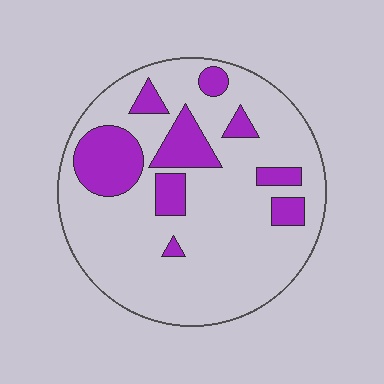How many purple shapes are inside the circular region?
9.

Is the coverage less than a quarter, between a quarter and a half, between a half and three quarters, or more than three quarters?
Less than a quarter.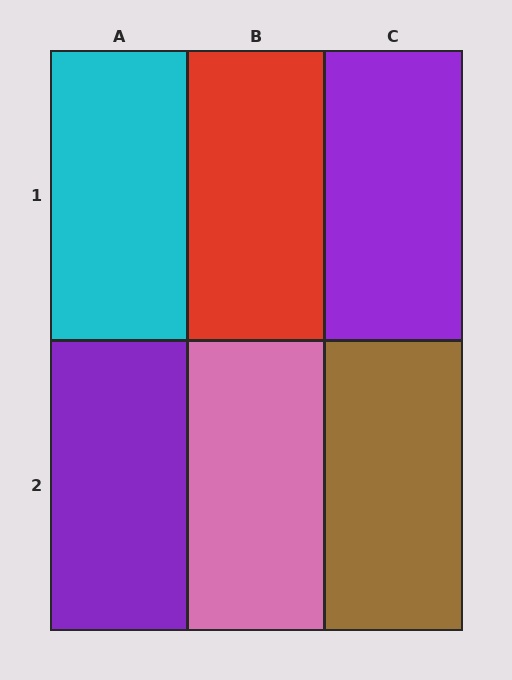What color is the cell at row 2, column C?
Brown.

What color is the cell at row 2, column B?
Pink.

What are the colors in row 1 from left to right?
Cyan, red, purple.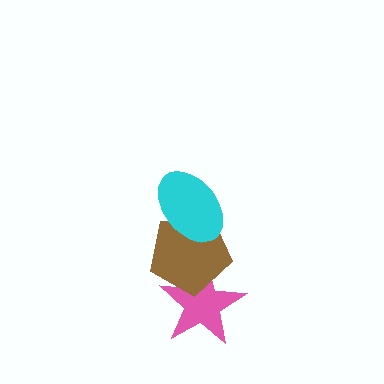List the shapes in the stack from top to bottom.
From top to bottom: the cyan ellipse, the brown pentagon, the pink star.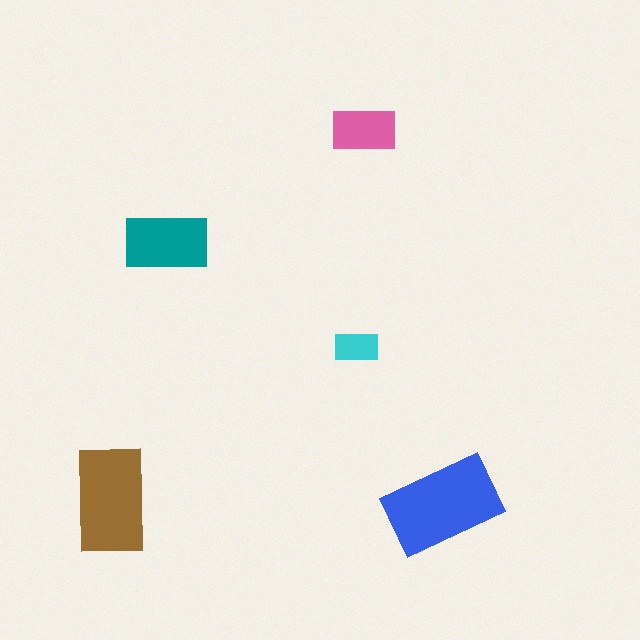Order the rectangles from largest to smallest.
the blue one, the brown one, the teal one, the pink one, the cyan one.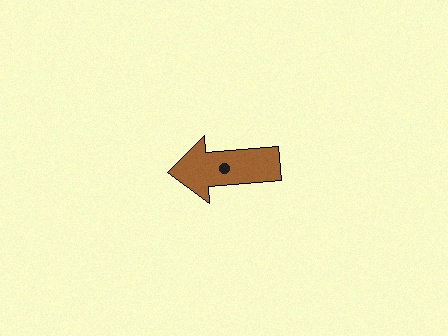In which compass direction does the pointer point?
West.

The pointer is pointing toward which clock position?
Roughly 9 o'clock.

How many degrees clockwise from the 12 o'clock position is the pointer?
Approximately 266 degrees.